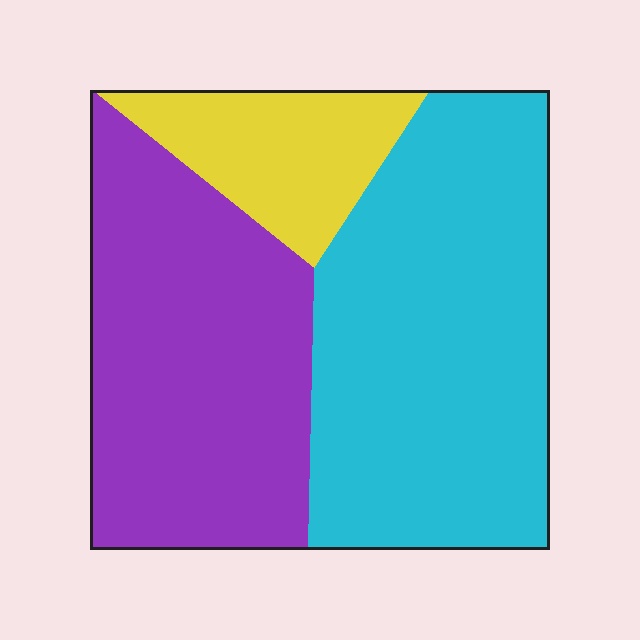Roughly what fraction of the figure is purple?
Purple takes up about two fifths (2/5) of the figure.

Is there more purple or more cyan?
Cyan.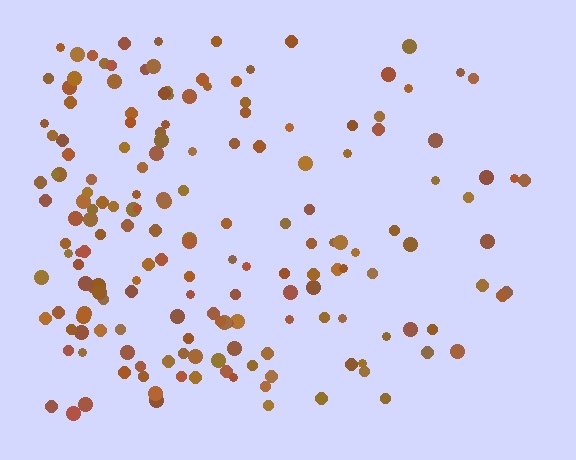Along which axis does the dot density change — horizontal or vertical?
Horizontal.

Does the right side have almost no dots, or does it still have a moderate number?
Still a moderate number, just noticeably fewer than the left.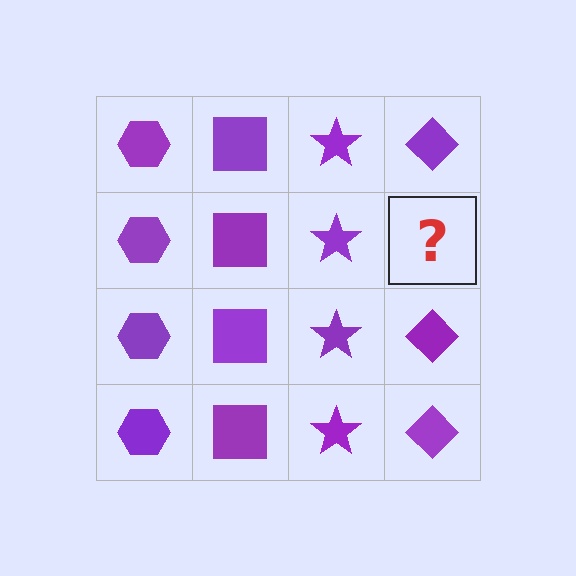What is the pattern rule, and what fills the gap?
The rule is that each column has a consistent shape. The gap should be filled with a purple diamond.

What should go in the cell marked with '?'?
The missing cell should contain a purple diamond.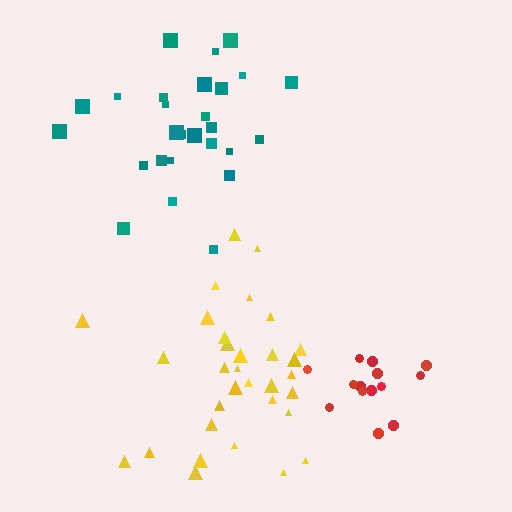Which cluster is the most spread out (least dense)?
Teal.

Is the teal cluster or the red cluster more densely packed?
Red.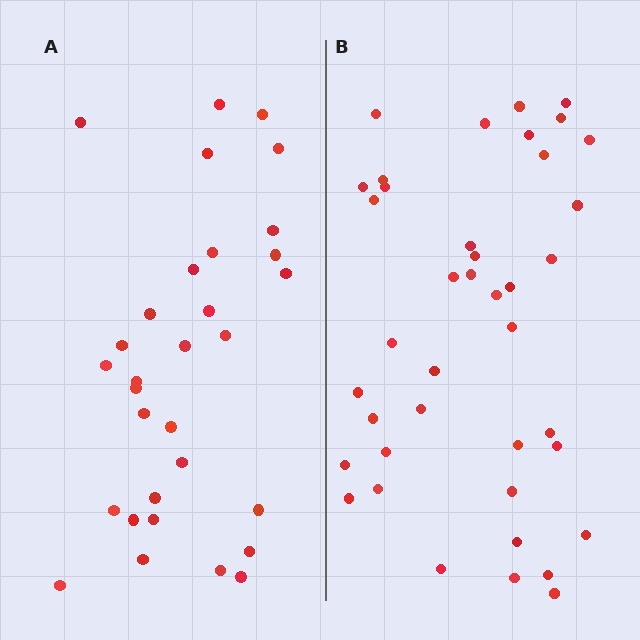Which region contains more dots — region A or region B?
Region B (the right region) has more dots.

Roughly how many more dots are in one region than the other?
Region B has roughly 8 or so more dots than region A.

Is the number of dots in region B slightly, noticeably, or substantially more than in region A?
Region B has noticeably more, but not dramatically so. The ratio is roughly 1.3 to 1.